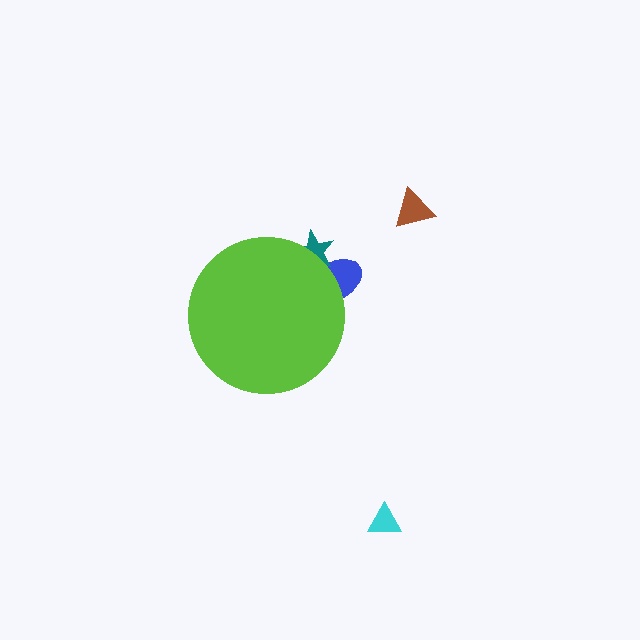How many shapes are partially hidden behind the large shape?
2 shapes are partially hidden.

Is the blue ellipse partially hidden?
Yes, the blue ellipse is partially hidden behind the lime circle.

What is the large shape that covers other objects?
A lime circle.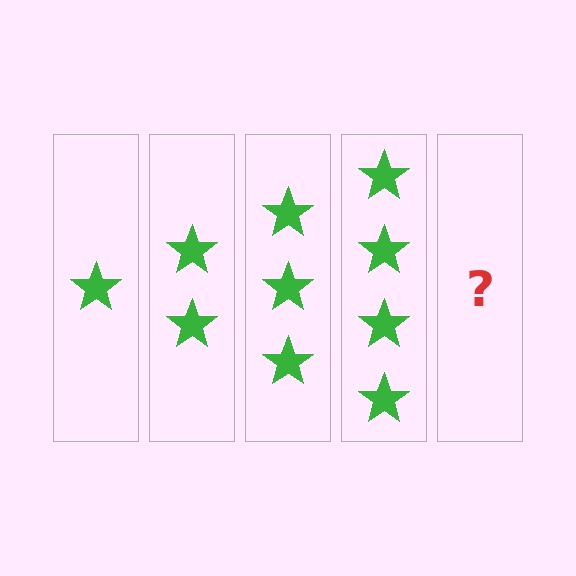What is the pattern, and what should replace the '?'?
The pattern is that each step adds one more star. The '?' should be 5 stars.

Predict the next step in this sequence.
The next step is 5 stars.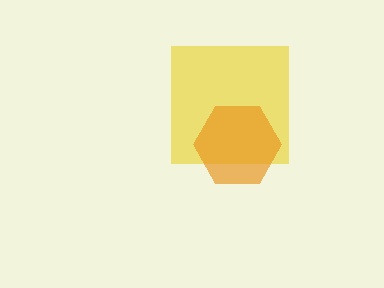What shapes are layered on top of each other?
The layered shapes are: a yellow square, an orange hexagon.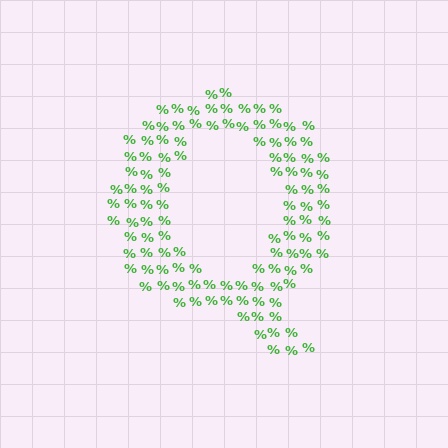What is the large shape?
The large shape is the letter Q.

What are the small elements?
The small elements are percent signs.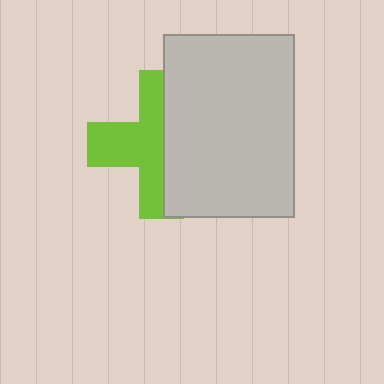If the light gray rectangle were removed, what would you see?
You would see the complete lime cross.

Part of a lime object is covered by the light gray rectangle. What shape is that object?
It is a cross.